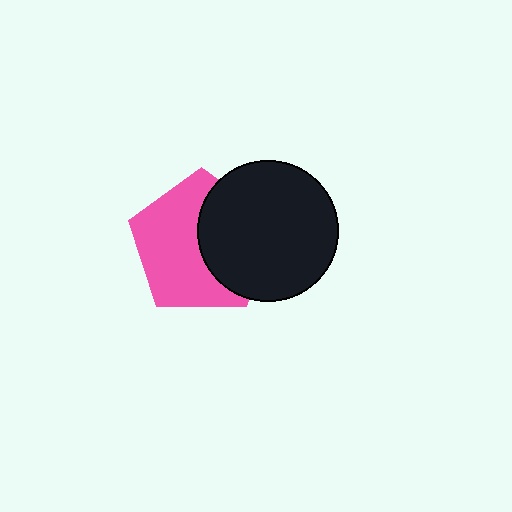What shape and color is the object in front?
The object in front is a black circle.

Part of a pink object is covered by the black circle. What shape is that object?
It is a pentagon.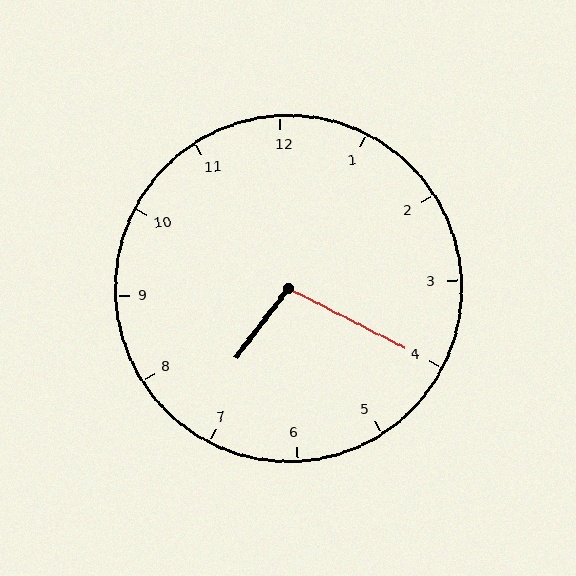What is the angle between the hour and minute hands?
Approximately 100 degrees.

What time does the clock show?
7:20.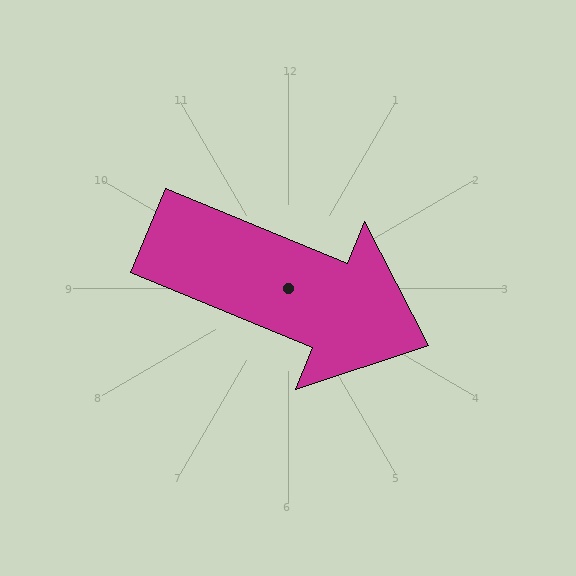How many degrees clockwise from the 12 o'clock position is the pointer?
Approximately 112 degrees.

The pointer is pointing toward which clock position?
Roughly 4 o'clock.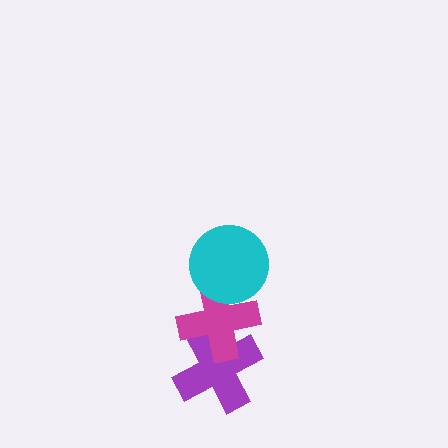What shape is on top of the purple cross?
The magenta cross is on top of the purple cross.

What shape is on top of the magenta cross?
The cyan circle is on top of the magenta cross.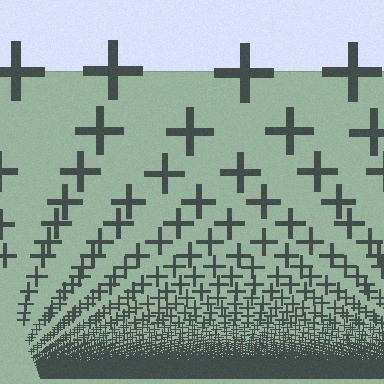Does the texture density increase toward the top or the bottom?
Density increases toward the bottom.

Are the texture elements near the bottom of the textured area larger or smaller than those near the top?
Smaller. The gradient is inverted — elements near the bottom are smaller and denser.